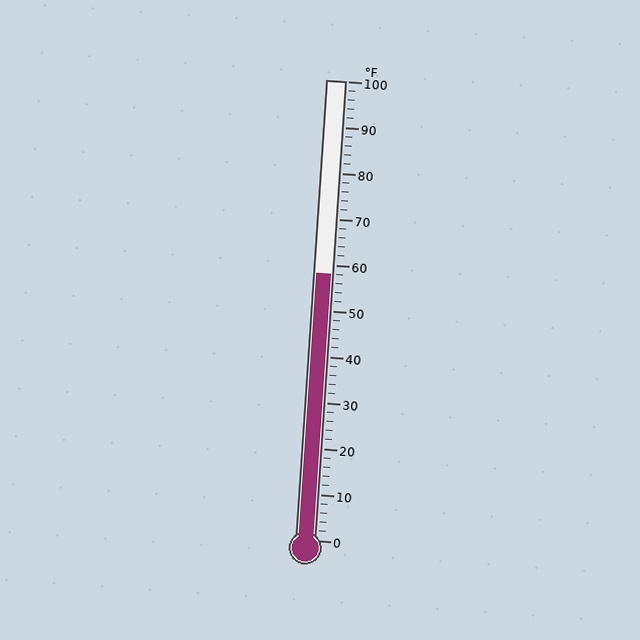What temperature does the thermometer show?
The thermometer shows approximately 58°F.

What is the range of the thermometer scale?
The thermometer scale ranges from 0°F to 100°F.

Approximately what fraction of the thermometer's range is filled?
The thermometer is filled to approximately 60% of its range.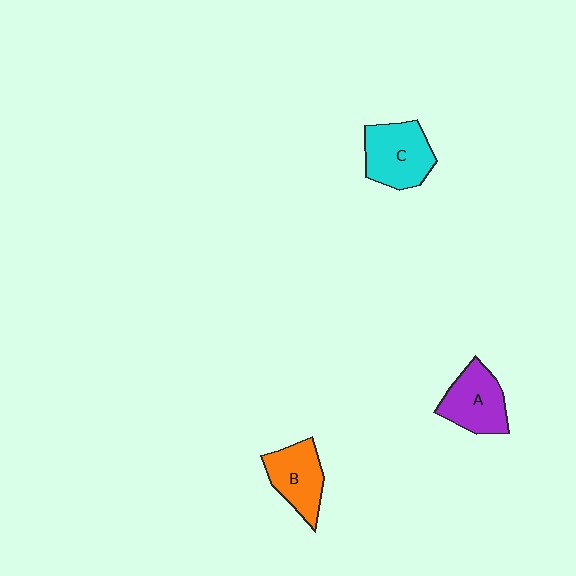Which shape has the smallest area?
Shape B (orange).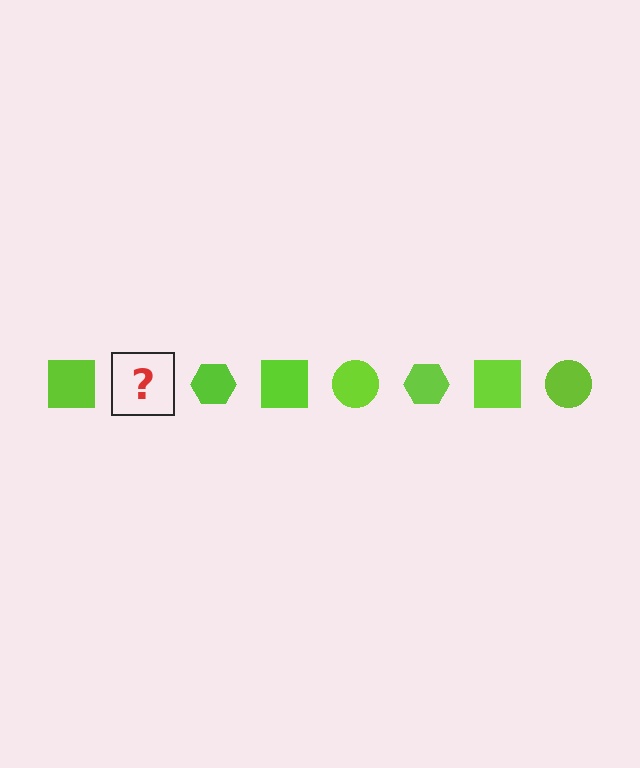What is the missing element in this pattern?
The missing element is a lime circle.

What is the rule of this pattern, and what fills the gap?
The rule is that the pattern cycles through square, circle, hexagon shapes in lime. The gap should be filled with a lime circle.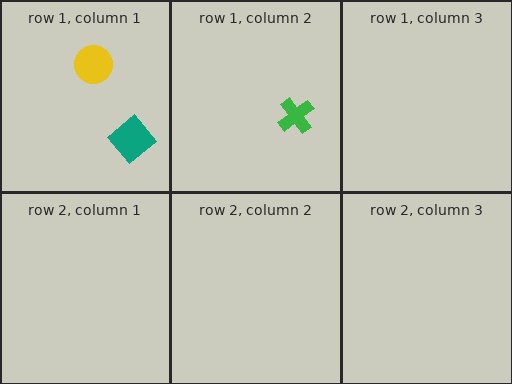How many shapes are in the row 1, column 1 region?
2.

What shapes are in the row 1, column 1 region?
The yellow circle, the teal diamond.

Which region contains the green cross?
The row 1, column 2 region.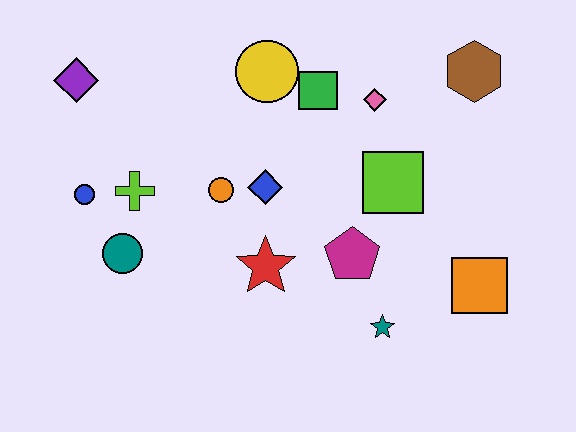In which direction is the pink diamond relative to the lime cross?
The pink diamond is to the right of the lime cross.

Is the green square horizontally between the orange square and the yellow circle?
Yes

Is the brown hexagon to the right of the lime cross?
Yes